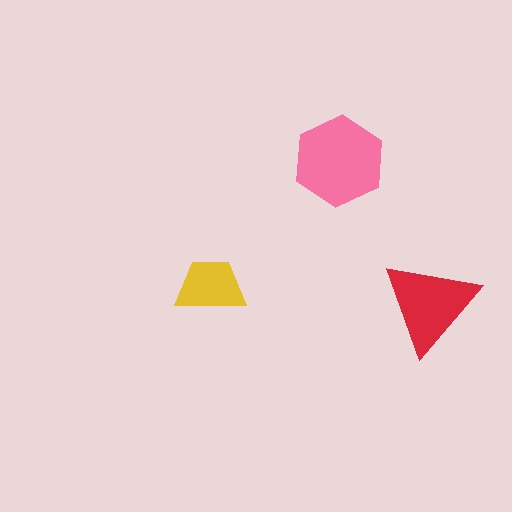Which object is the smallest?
The yellow trapezoid.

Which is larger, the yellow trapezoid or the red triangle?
The red triangle.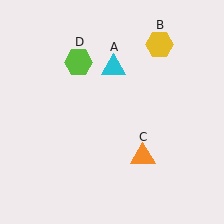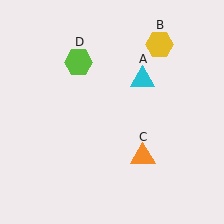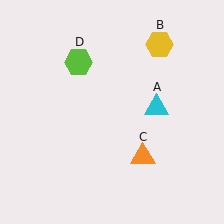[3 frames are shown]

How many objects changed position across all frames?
1 object changed position: cyan triangle (object A).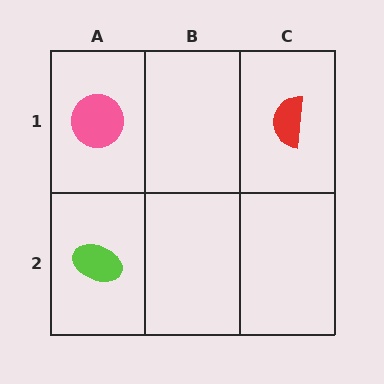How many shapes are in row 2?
1 shape.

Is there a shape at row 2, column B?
No, that cell is empty.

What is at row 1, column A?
A pink circle.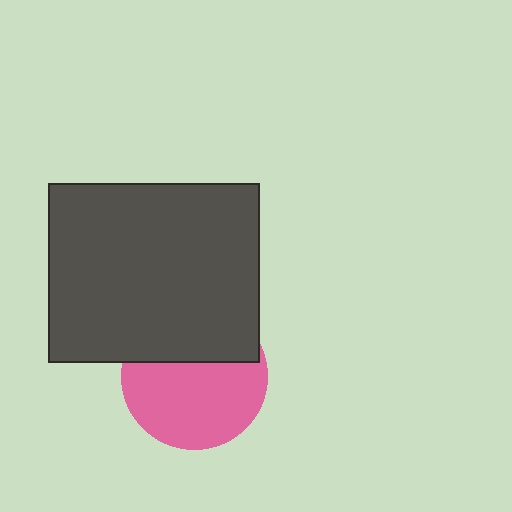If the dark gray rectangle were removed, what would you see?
You would see the complete pink circle.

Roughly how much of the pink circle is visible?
About half of it is visible (roughly 62%).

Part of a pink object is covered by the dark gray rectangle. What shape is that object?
It is a circle.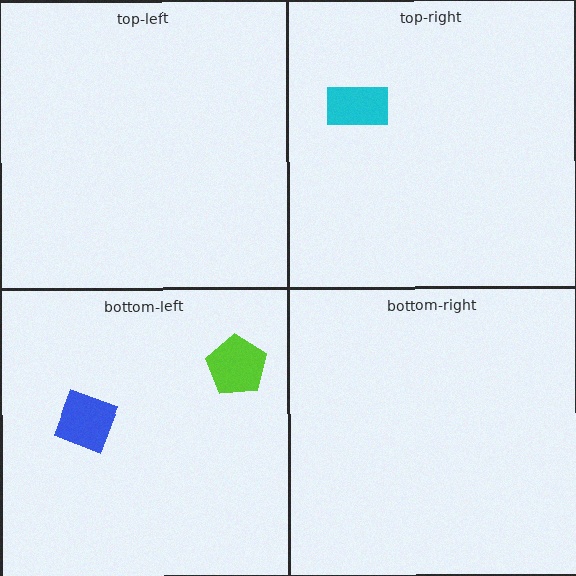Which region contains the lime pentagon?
The bottom-left region.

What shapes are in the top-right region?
The cyan rectangle.